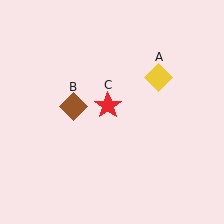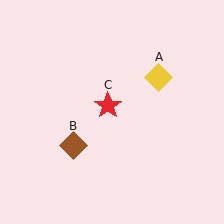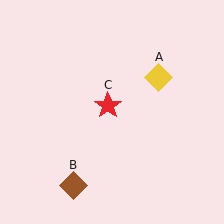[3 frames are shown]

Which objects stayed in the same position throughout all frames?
Yellow diamond (object A) and red star (object C) remained stationary.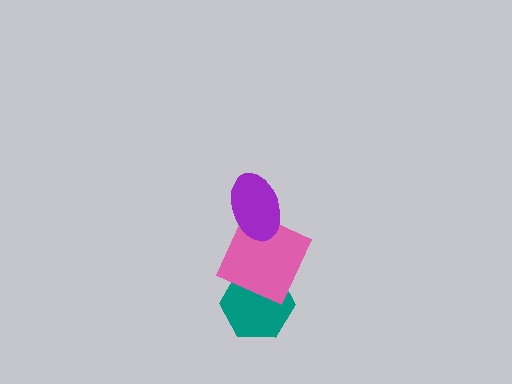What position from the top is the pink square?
The pink square is 2nd from the top.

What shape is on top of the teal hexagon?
The pink square is on top of the teal hexagon.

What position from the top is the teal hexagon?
The teal hexagon is 3rd from the top.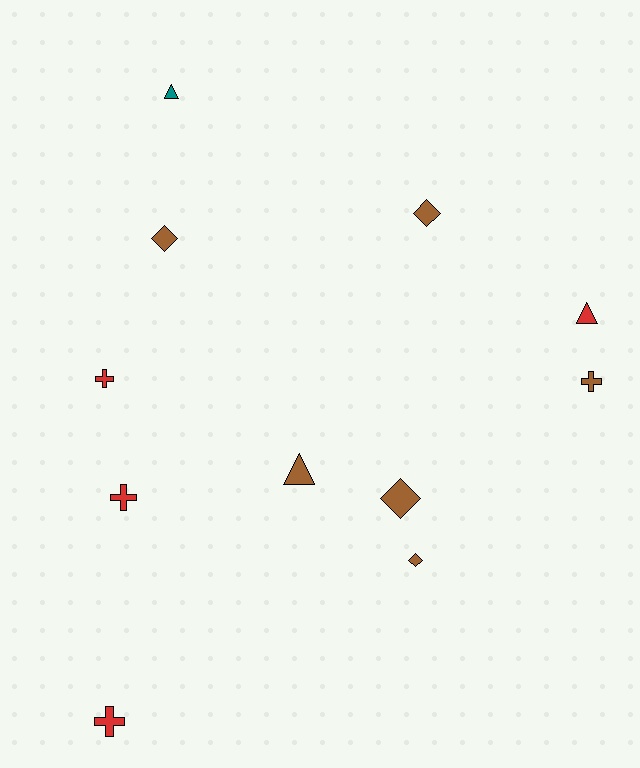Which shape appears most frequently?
Diamond, with 4 objects.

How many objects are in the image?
There are 11 objects.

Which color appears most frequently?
Brown, with 6 objects.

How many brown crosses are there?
There is 1 brown cross.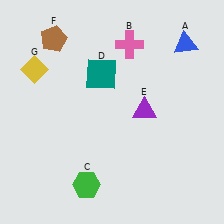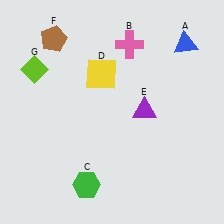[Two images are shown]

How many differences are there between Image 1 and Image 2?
There are 2 differences between the two images.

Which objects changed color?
D changed from teal to yellow. G changed from yellow to lime.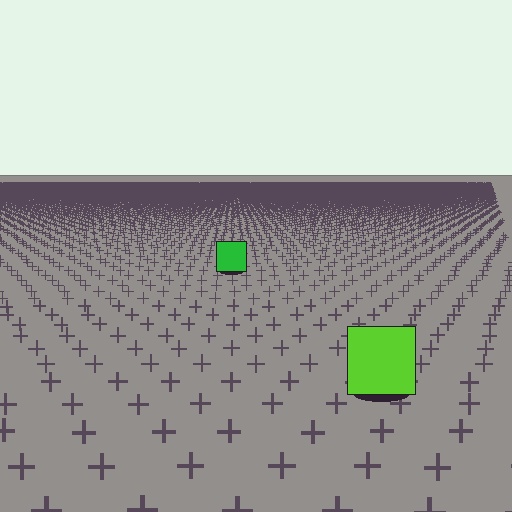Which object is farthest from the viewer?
The green square is farthest from the viewer. It appears smaller and the ground texture around it is denser.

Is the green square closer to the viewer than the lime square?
No. The lime square is closer — you can tell from the texture gradient: the ground texture is coarser near it.